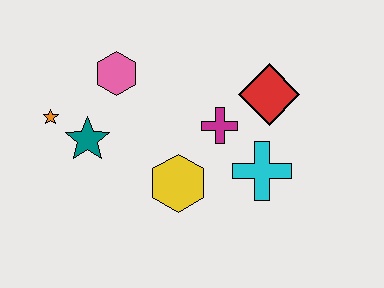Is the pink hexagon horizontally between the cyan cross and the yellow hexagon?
No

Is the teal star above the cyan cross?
Yes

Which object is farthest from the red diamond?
The orange star is farthest from the red diamond.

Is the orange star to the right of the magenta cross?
No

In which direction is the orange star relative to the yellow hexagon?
The orange star is to the left of the yellow hexagon.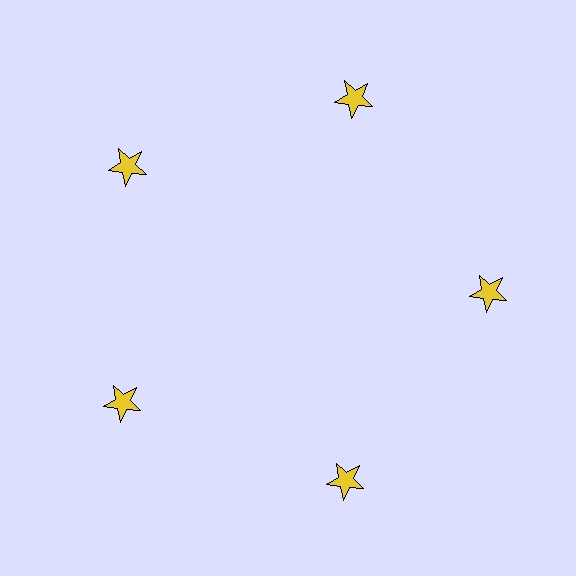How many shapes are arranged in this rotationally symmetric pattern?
There are 5 shapes, arranged in 5 groups of 1.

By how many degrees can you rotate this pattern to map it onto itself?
The pattern maps onto itself every 72 degrees of rotation.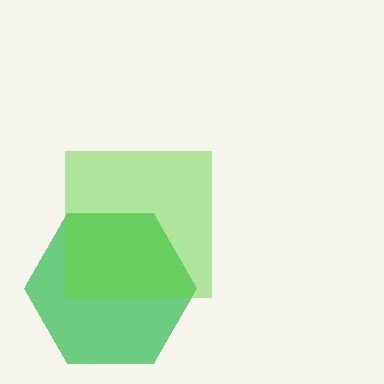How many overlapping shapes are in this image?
There are 2 overlapping shapes in the image.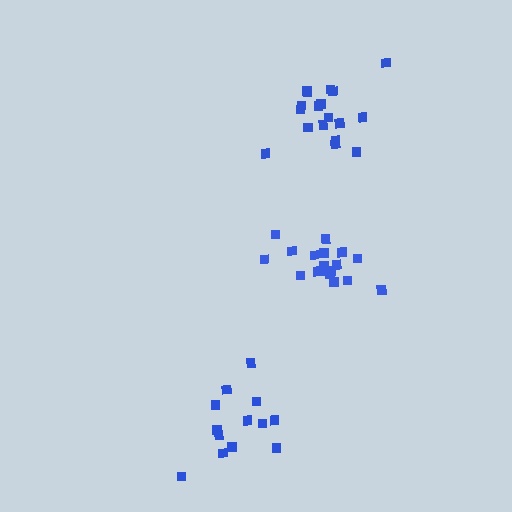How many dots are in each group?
Group 1: 13 dots, Group 2: 18 dots, Group 3: 18 dots (49 total).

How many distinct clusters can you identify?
There are 3 distinct clusters.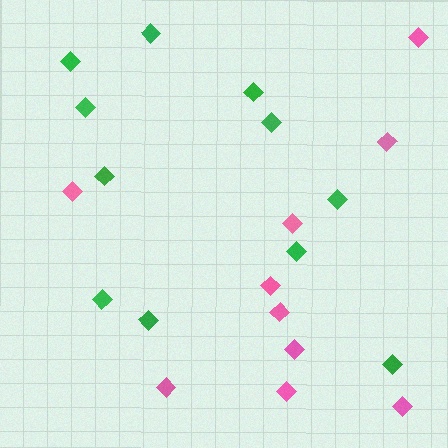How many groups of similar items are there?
There are 2 groups: one group of pink diamonds (10) and one group of green diamonds (11).